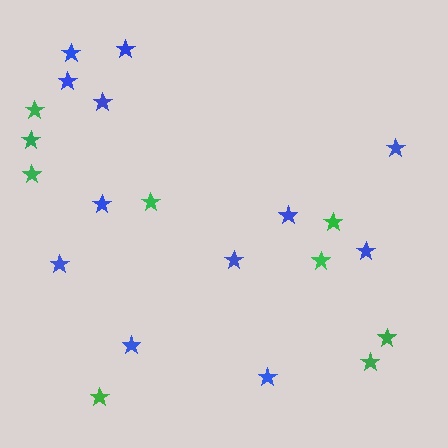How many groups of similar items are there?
There are 2 groups: one group of blue stars (12) and one group of green stars (9).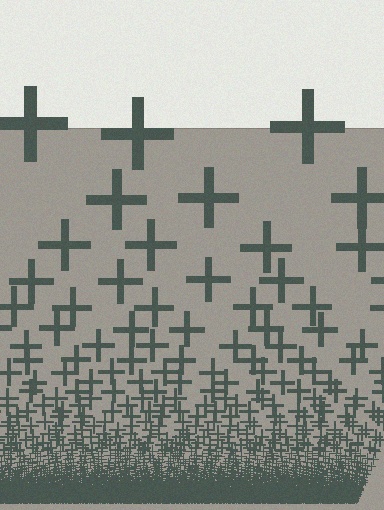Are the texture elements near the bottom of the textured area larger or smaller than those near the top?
Smaller. The gradient is inverted — elements near the bottom are smaller and denser.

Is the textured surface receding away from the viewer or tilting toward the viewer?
The surface appears to tilt toward the viewer. Texture elements get larger and sparser toward the top.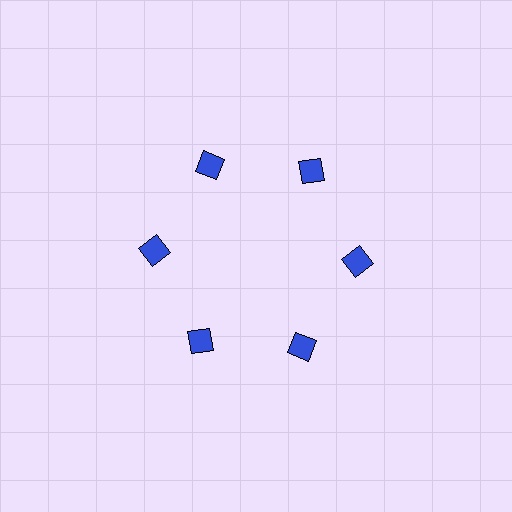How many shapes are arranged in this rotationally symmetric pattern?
There are 6 shapes, arranged in 6 groups of 1.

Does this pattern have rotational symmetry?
Yes, this pattern has 6-fold rotational symmetry. It looks the same after rotating 60 degrees around the center.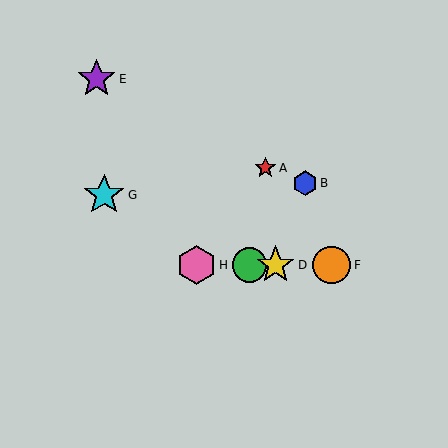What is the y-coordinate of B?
Object B is at y≈183.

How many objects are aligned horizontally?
4 objects (C, D, F, H) are aligned horizontally.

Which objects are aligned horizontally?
Objects C, D, F, H are aligned horizontally.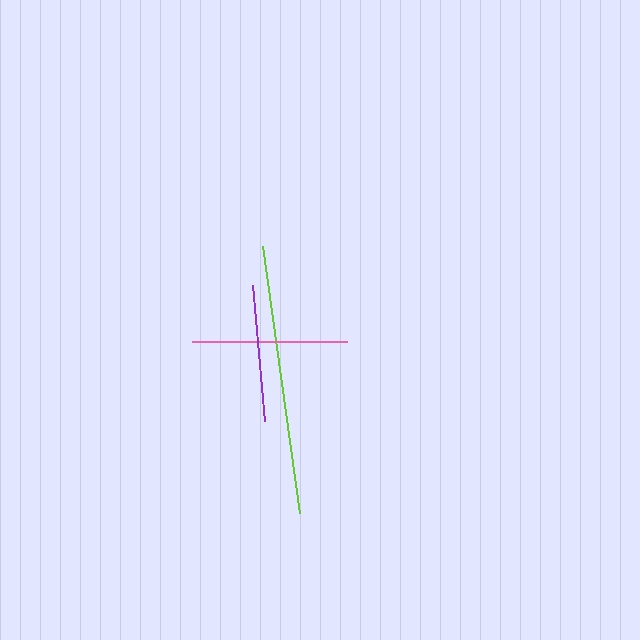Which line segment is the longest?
The lime line is the longest at approximately 270 pixels.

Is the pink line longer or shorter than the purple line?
The pink line is longer than the purple line.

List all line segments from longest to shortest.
From longest to shortest: lime, pink, purple.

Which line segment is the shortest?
The purple line is the shortest at approximately 136 pixels.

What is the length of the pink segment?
The pink segment is approximately 155 pixels long.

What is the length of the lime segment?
The lime segment is approximately 270 pixels long.